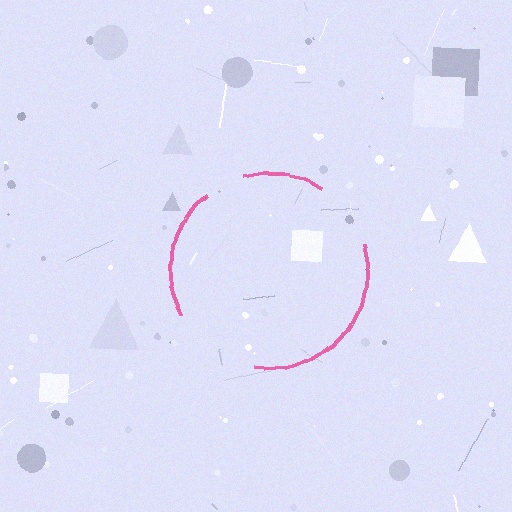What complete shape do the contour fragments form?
The contour fragments form a circle.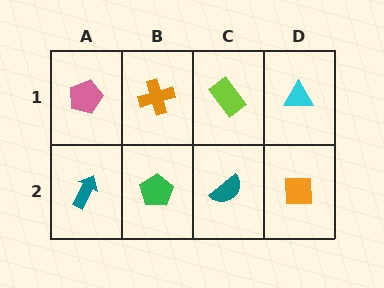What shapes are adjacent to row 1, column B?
A green pentagon (row 2, column B), a pink pentagon (row 1, column A), a lime rectangle (row 1, column C).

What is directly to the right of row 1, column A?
An orange cross.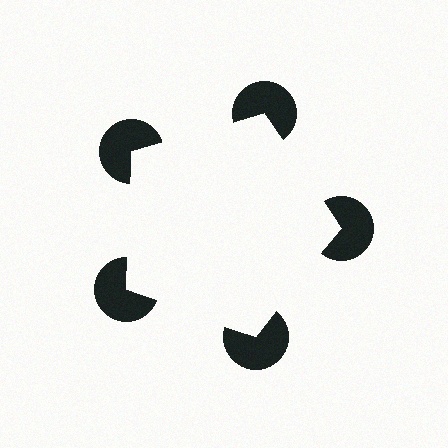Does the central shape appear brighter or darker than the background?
It typically appears slightly brighter than the background, even though no actual brightness change is drawn.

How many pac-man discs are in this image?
There are 5 — one at each vertex of the illusory pentagon.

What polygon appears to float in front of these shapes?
An illusory pentagon — its edges are inferred from the aligned wedge cuts in the pac-man discs, not physically drawn.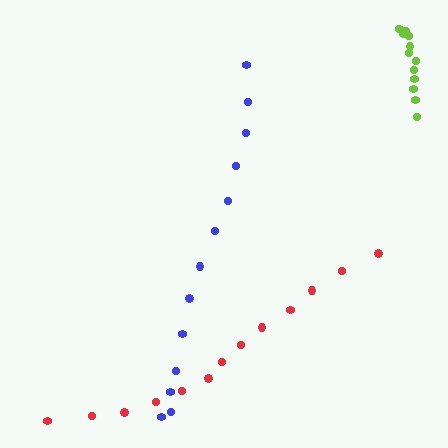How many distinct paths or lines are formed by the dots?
There are 3 distinct paths.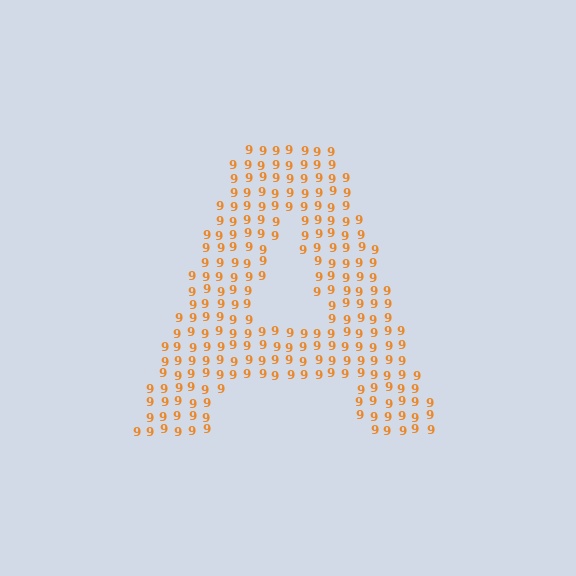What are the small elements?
The small elements are digit 9's.